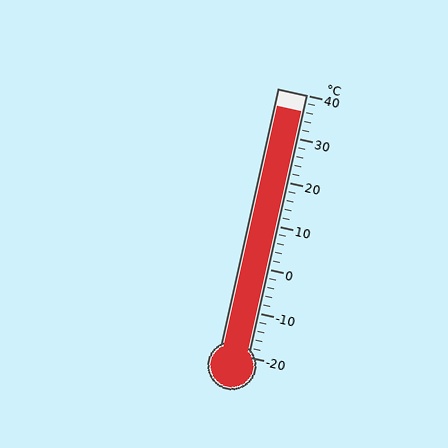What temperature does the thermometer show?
The thermometer shows approximately 36°C.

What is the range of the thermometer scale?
The thermometer scale ranges from -20°C to 40°C.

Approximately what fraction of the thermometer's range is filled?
The thermometer is filled to approximately 95% of its range.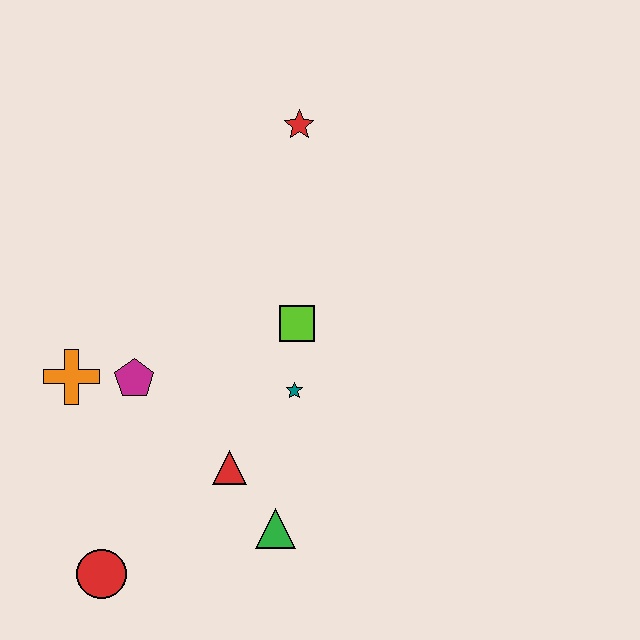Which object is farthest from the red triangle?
The red star is farthest from the red triangle.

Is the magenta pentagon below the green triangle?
No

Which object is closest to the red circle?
The red triangle is closest to the red circle.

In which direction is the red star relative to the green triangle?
The red star is above the green triangle.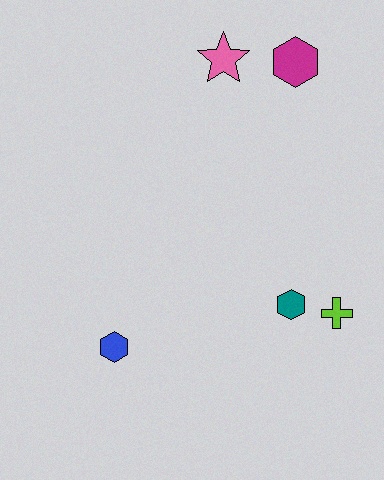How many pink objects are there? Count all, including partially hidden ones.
There is 1 pink object.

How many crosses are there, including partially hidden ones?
There is 1 cross.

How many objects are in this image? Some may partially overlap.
There are 5 objects.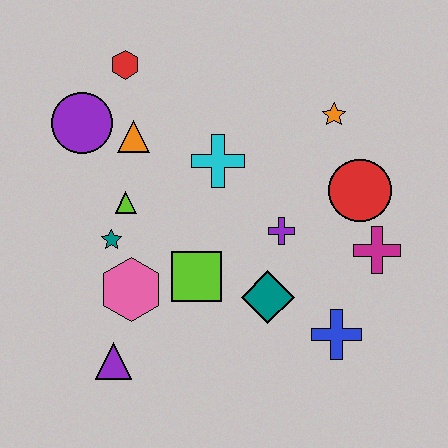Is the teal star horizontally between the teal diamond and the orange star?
No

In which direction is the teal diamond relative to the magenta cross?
The teal diamond is to the left of the magenta cross.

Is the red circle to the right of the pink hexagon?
Yes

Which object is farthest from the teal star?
The magenta cross is farthest from the teal star.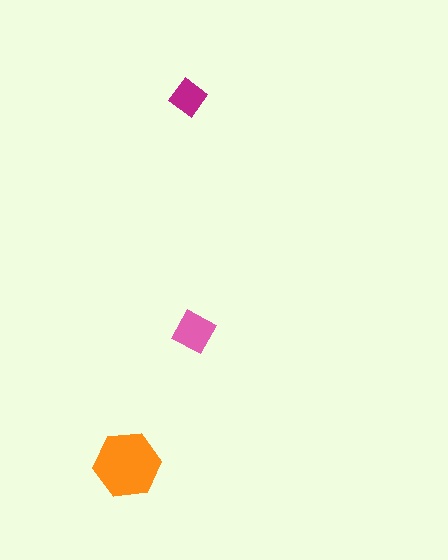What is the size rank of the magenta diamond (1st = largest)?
3rd.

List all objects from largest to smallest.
The orange hexagon, the pink square, the magenta diamond.